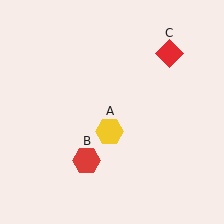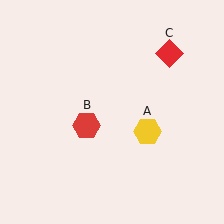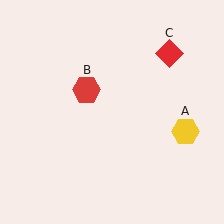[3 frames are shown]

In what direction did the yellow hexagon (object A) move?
The yellow hexagon (object A) moved right.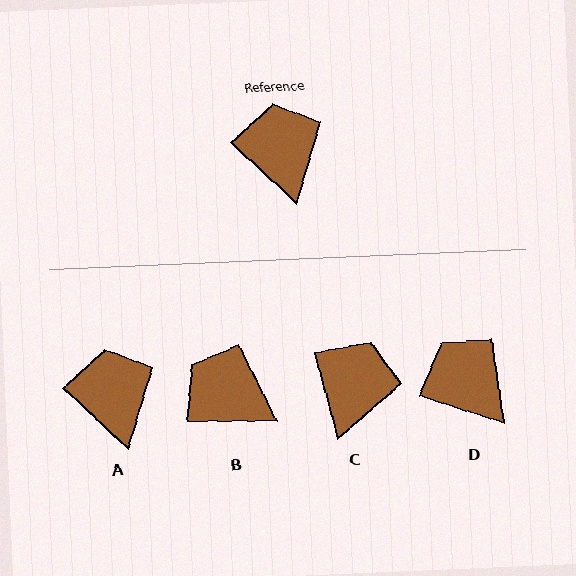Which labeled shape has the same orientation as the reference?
A.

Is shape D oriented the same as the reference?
No, it is off by about 25 degrees.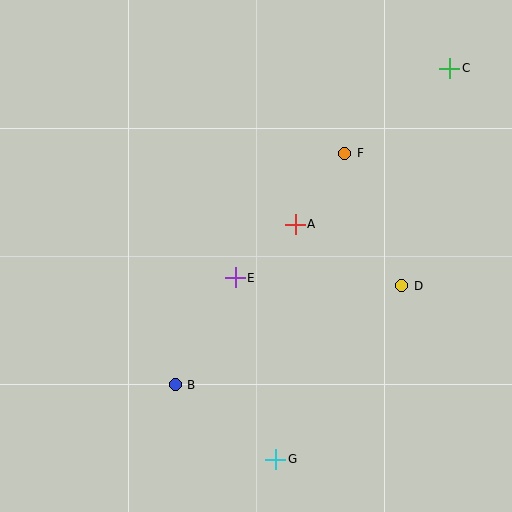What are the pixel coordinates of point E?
Point E is at (235, 278).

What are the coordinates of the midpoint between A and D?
The midpoint between A and D is at (349, 255).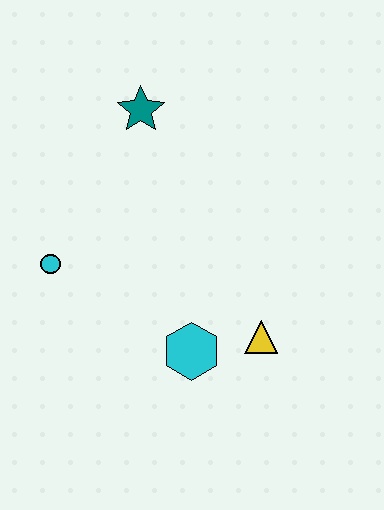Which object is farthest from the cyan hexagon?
The teal star is farthest from the cyan hexagon.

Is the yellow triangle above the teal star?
No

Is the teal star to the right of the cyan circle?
Yes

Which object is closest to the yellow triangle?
The cyan hexagon is closest to the yellow triangle.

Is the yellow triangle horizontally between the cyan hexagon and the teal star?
No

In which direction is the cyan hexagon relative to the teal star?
The cyan hexagon is below the teal star.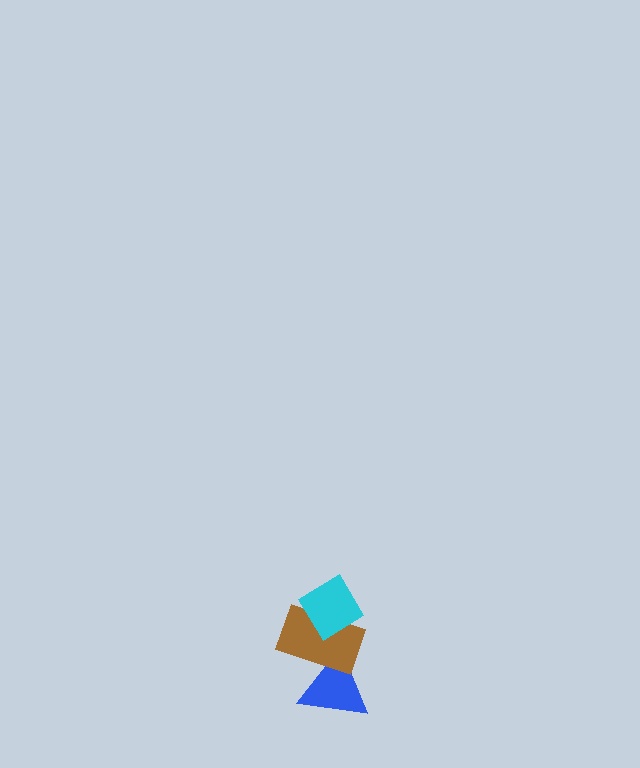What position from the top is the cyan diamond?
The cyan diamond is 1st from the top.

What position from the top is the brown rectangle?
The brown rectangle is 2nd from the top.